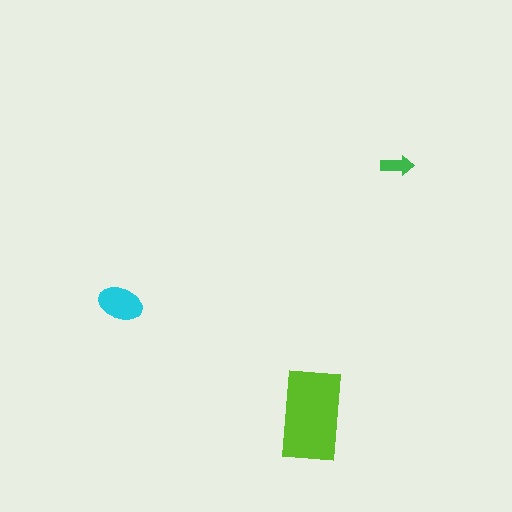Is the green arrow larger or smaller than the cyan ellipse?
Smaller.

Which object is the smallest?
The green arrow.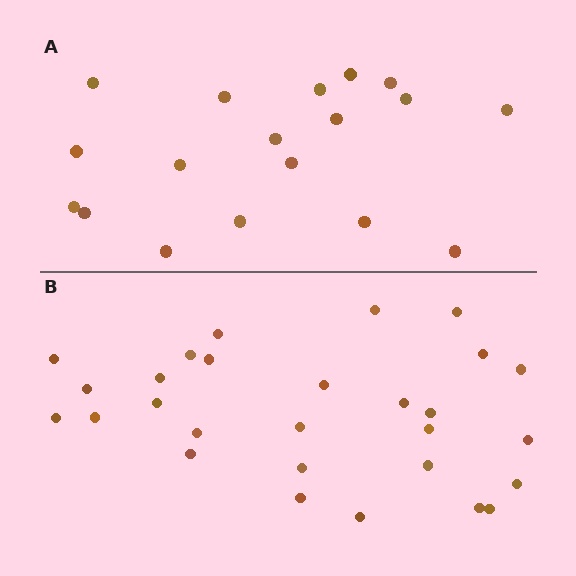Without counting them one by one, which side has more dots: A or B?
Region B (the bottom region) has more dots.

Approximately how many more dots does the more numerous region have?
Region B has roughly 10 or so more dots than region A.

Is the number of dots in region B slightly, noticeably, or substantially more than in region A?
Region B has substantially more. The ratio is roughly 1.6 to 1.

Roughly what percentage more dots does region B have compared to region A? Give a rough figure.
About 55% more.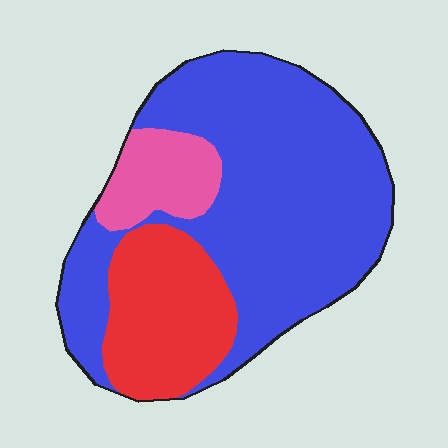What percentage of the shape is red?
Red covers around 25% of the shape.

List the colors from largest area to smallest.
From largest to smallest: blue, red, pink.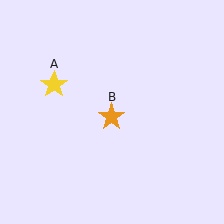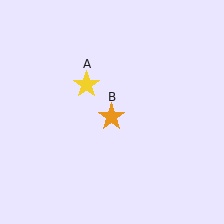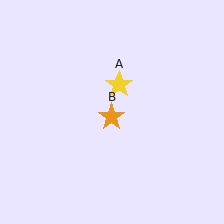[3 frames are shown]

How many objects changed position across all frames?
1 object changed position: yellow star (object A).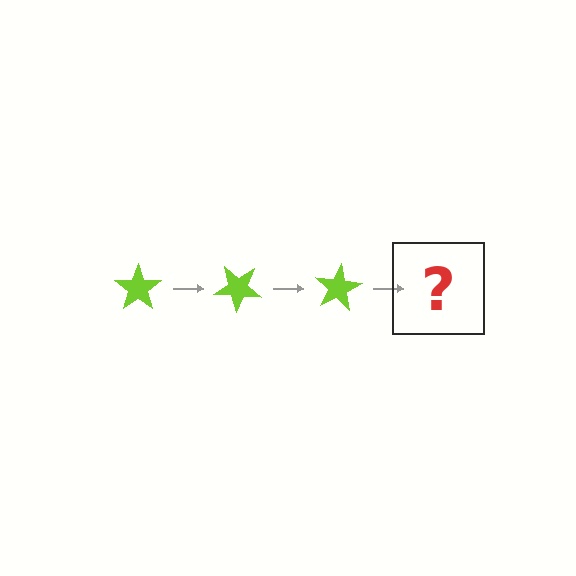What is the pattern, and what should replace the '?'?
The pattern is that the star rotates 40 degrees each step. The '?' should be a lime star rotated 120 degrees.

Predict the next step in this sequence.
The next step is a lime star rotated 120 degrees.